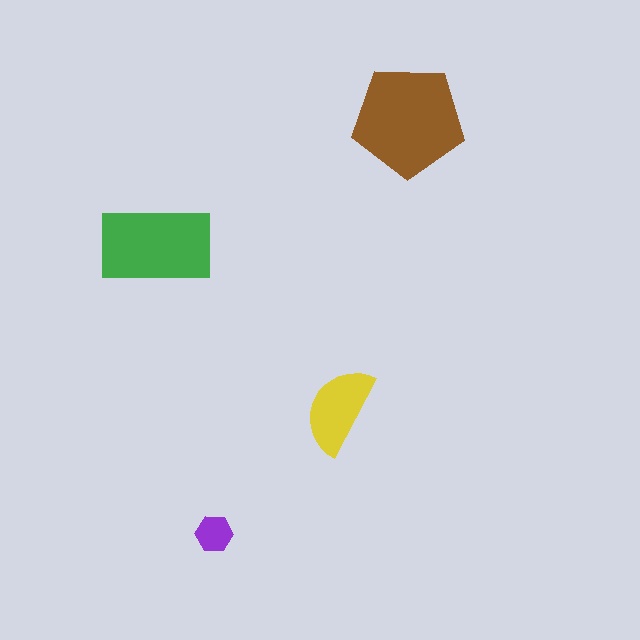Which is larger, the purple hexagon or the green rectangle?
The green rectangle.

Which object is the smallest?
The purple hexagon.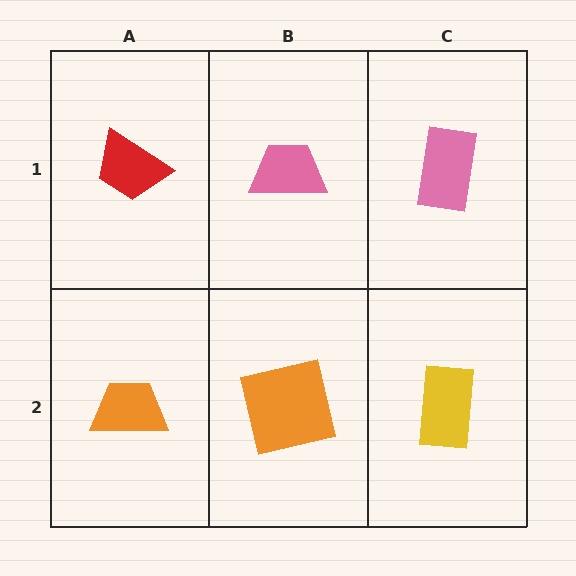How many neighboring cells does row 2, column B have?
3.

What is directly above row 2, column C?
A pink rectangle.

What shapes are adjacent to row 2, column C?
A pink rectangle (row 1, column C), an orange square (row 2, column B).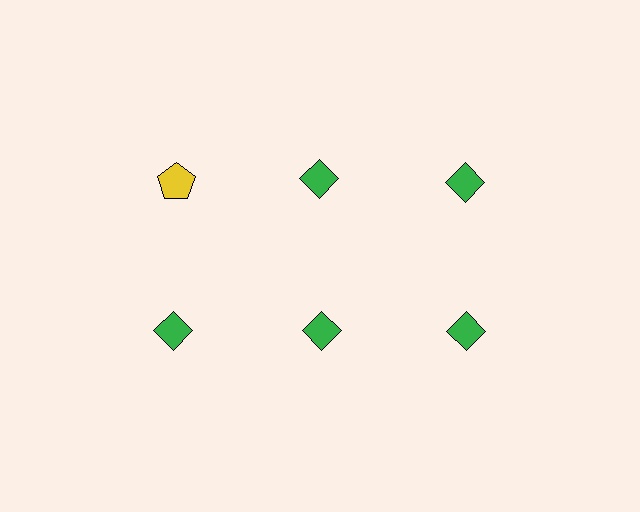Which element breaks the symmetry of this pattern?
The yellow pentagon in the top row, leftmost column breaks the symmetry. All other shapes are green diamonds.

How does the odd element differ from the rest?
It differs in both color (yellow instead of green) and shape (pentagon instead of diamond).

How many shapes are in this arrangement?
There are 6 shapes arranged in a grid pattern.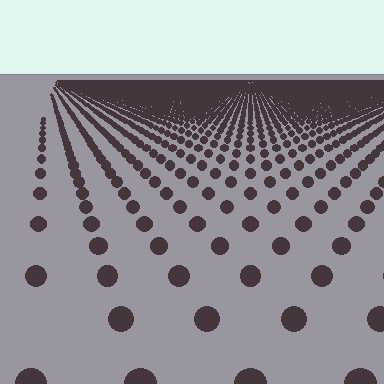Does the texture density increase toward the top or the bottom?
Density increases toward the top.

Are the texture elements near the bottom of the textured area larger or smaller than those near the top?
Larger. Near the bottom, elements are closer to the viewer and appear at a bigger on-screen size.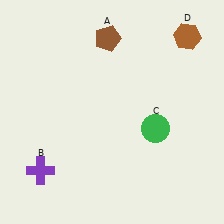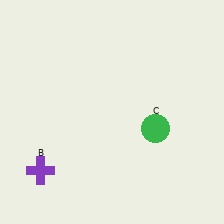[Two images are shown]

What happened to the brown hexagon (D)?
The brown hexagon (D) was removed in Image 2. It was in the top-right area of Image 1.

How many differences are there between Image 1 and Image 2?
There are 2 differences between the two images.